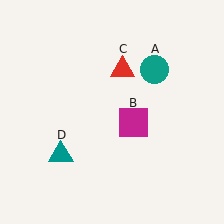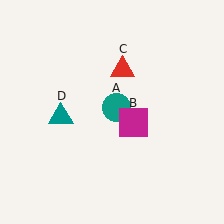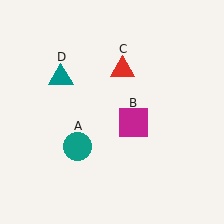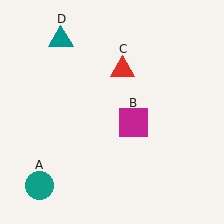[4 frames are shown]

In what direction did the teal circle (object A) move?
The teal circle (object A) moved down and to the left.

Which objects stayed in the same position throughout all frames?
Magenta square (object B) and red triangle (object C) remained stationary.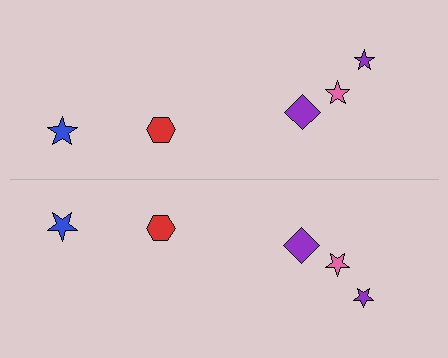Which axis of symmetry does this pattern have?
The pattern has a horizontal axis of symmetry running through the center of the image.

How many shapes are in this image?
There are 10 shapes in this image.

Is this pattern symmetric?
Yes, this pattern has bilateral (reflection) symmetry.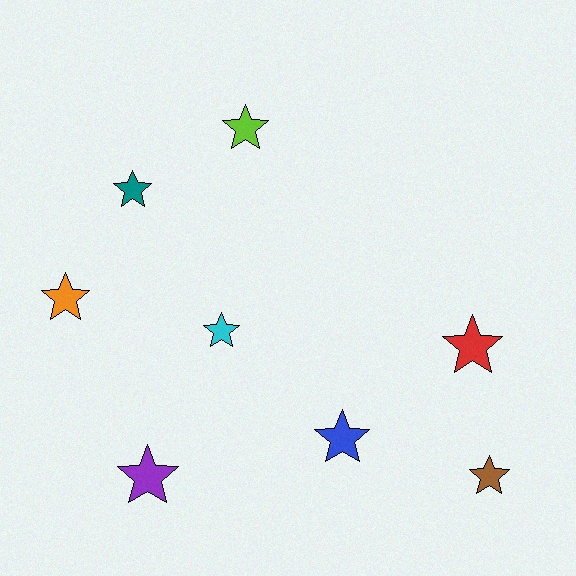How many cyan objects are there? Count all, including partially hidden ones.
There is 1 cyan object.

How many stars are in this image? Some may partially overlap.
There are 8 stars.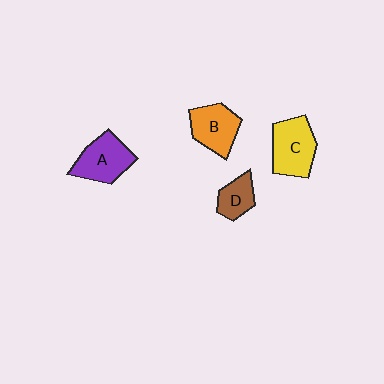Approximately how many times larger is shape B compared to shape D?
Approximately 1.5 times.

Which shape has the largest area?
Shape C (yellow).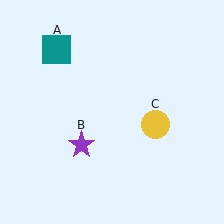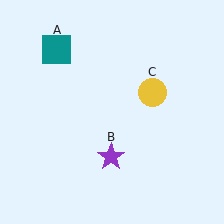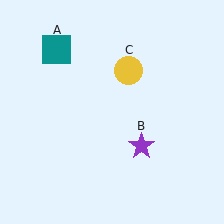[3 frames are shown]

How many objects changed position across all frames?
2 objects changed position: purple star (object B), yellow circle (object C).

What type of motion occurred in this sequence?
The purple star (object B), yellow circle (object C) rotated counterclockwise around the center of the scene.